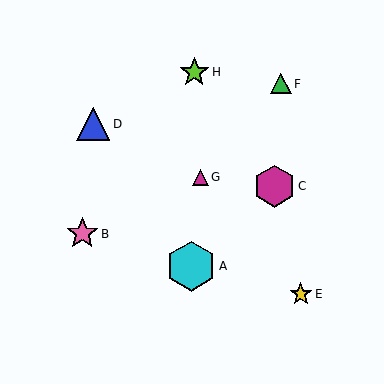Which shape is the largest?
The cyan hexagon (labeled A) is the largest.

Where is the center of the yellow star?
The center of the yellow star is at (301, 294).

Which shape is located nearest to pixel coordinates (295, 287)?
The yellow star (labeled E) at (301, 294) is nearest to that location.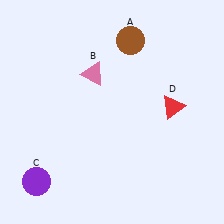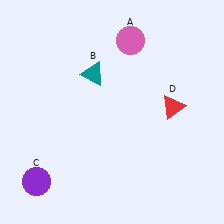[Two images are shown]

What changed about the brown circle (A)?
In Image 1, A is brown. In Image 2, it changed to pink.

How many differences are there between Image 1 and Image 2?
There are 2 differences between the two images.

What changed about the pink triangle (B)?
In Image 1, B is pink. In Image 2, it changed to teal.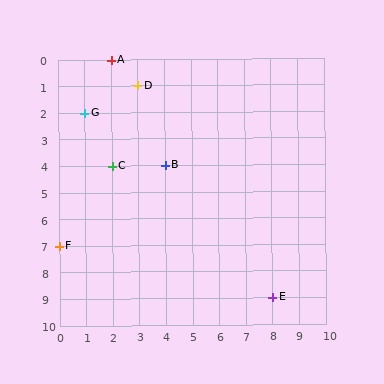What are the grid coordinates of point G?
Point G is at grid coordinates (1, 2).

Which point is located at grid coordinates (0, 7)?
Point F is at (0, 7).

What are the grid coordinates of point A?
Point A is at grid coordinates (2, 0).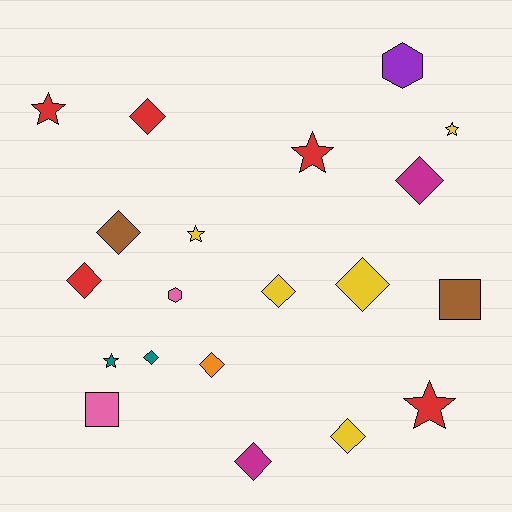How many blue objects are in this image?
There are no blue objects.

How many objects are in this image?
There are 20 objects.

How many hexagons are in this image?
There are 2 hexagons.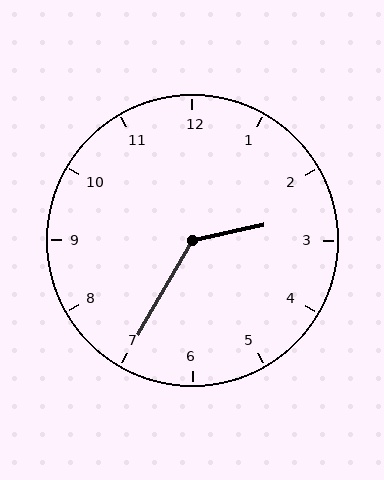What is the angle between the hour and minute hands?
Approximately 132 degrees.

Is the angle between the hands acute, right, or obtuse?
It is obtuse.